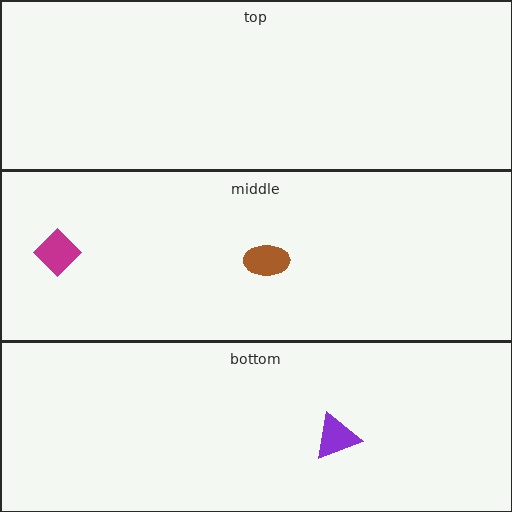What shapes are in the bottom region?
The purple triangle.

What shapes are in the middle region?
The brown ellipse, the magenta diamond.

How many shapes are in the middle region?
2.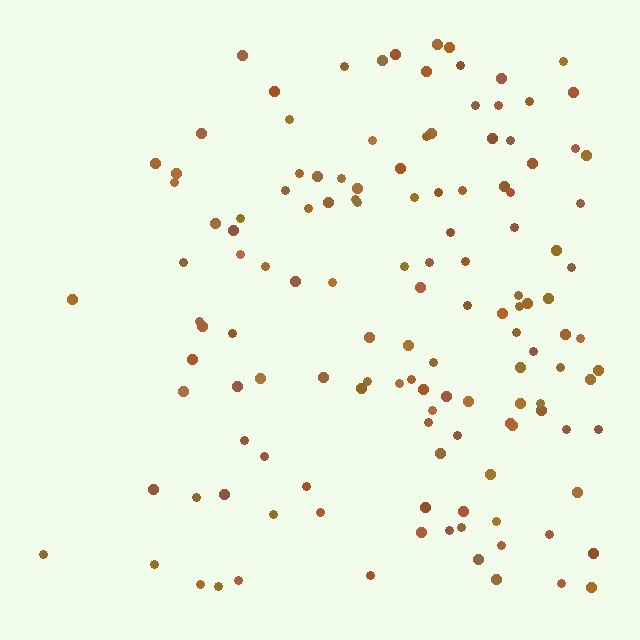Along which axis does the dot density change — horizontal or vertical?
Horizontal.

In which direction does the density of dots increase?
From left to right, with the right side densest.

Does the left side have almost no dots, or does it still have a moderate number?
Still a moderate number, just noticeably fewer than the right.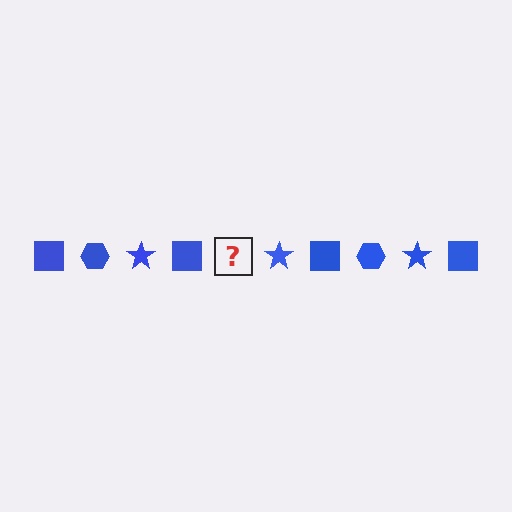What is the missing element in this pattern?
The missing element is a blue hexagon.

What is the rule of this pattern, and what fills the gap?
The rule is that the pattern cycles through square, hexagon, star shapes in blue. The gap should be filled with a blue hexagon.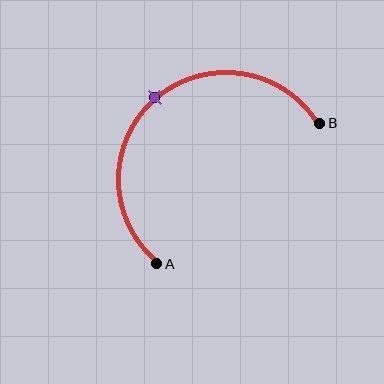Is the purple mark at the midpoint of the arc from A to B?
Yes. The purple mark lies on the arc at equal arc-length from both A and B — it is the arc midpoint.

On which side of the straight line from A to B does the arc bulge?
The arc bulges above and to the left of the straight line connecting A and B.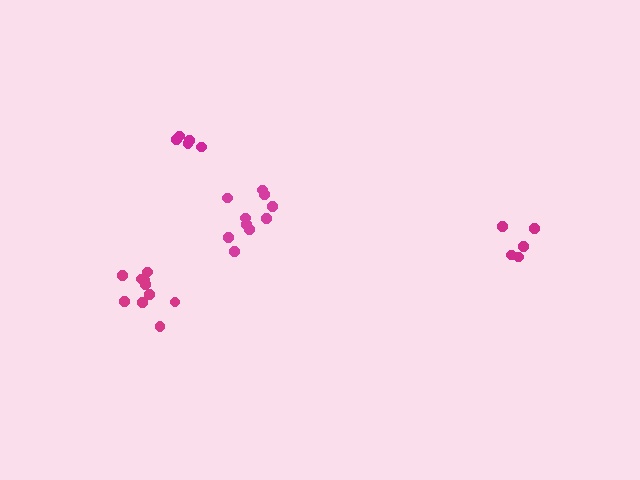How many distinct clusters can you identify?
There are 4 distinct clusters.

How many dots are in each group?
Group 1: 10 dots, Group 2: 5 dots, Group 3: 5 dots, Group 4: 10 dots (30 total).